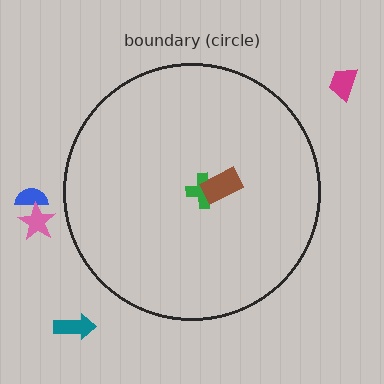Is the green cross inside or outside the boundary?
Inside.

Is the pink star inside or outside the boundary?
Outside.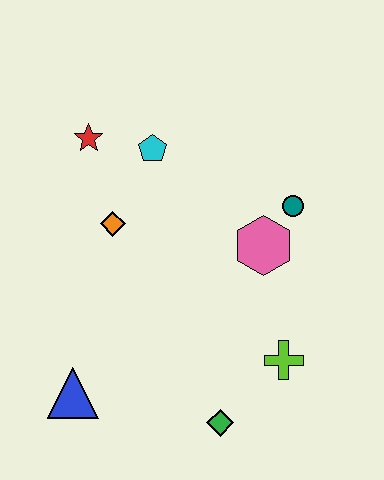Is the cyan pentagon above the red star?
No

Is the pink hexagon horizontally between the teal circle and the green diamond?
Yes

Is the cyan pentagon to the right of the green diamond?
No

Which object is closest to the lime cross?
The green diamond is closest to the lime cross.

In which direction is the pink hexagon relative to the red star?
The pink hexagon is to the right of the red star.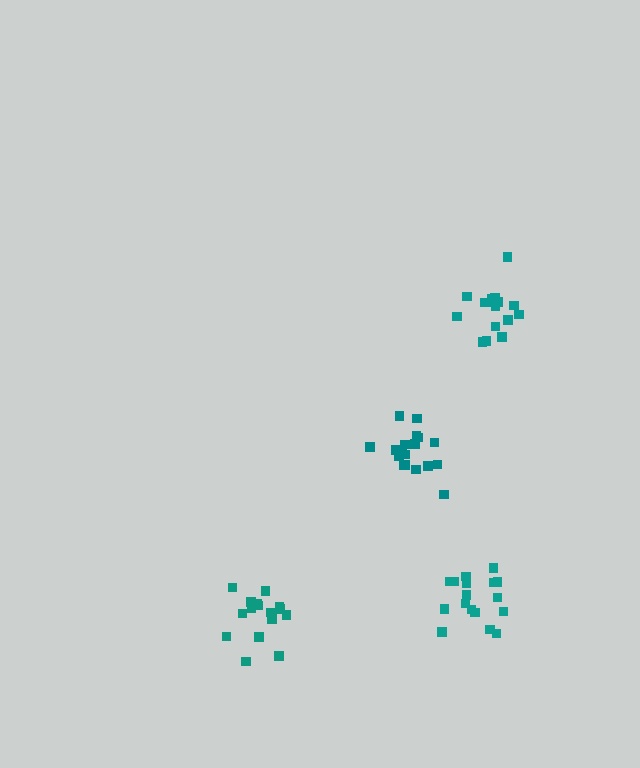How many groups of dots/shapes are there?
There are 4 groups.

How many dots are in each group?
Group 1: 18 dots, Group 2: 16 dots, Group 3: 16 dots, Group 4: 17 dots (67 total).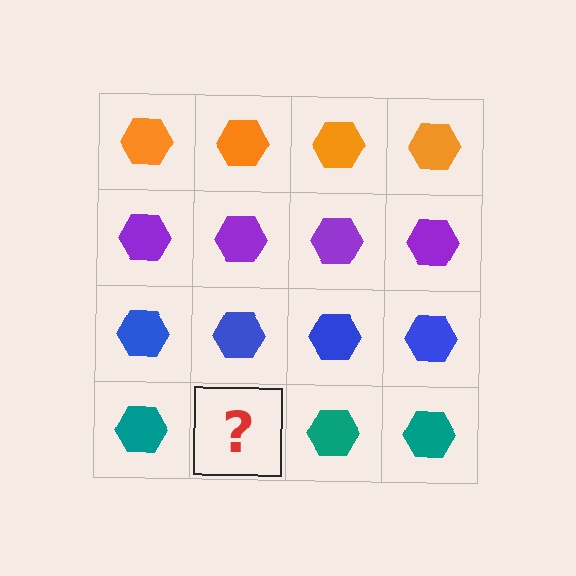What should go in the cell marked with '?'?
The missing cell should contain a teal hexagon.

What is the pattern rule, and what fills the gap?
The rule is that each row has a consistent color. The gap should be filled with a teal hexagon.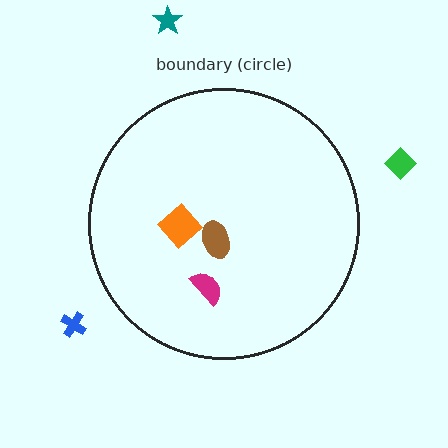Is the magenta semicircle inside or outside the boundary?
Inside.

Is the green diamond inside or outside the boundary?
Outside.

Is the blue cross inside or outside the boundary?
Outside.